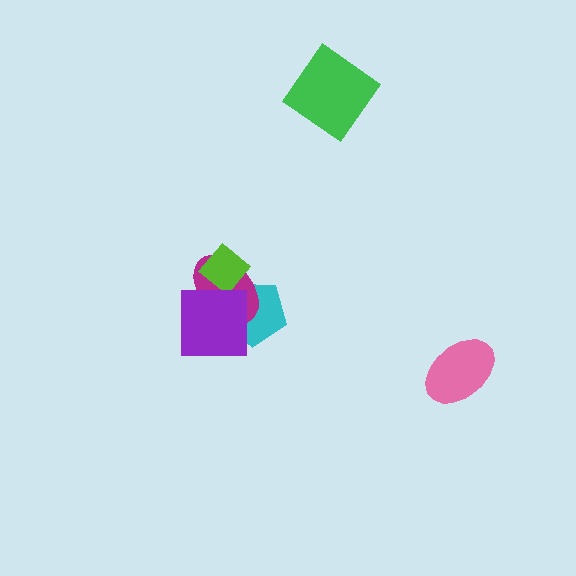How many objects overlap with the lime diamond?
2 objects overlap with the lime diamond.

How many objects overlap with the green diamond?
0 objects overlap with the green diamond.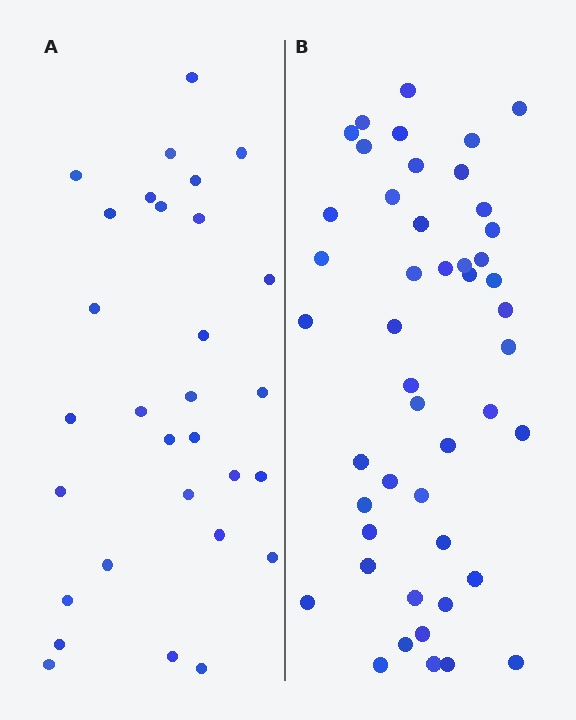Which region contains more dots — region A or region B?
Region B (the right region) has more dots.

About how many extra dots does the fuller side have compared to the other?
Region B has approximately 15 more dots than region A.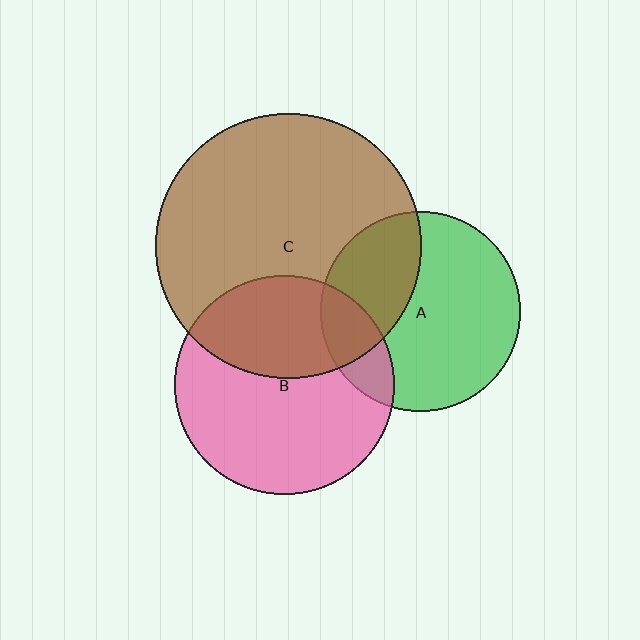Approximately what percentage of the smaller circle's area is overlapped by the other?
Approximately 35%.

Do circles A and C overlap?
Yes.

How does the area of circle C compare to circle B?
Approximately 1.5 times.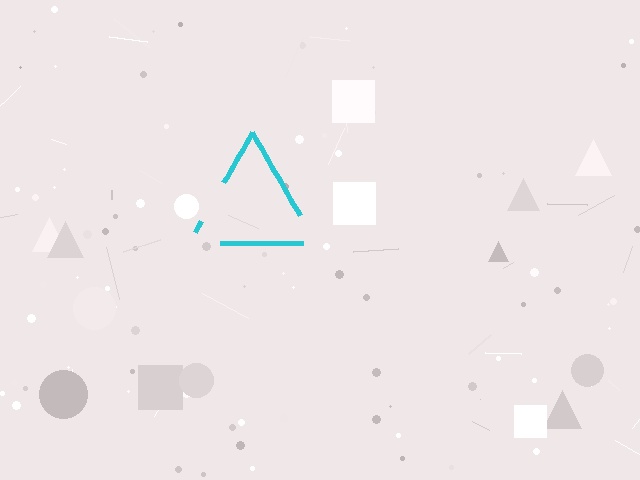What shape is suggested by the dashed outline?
The dashed outline suggests a triangle.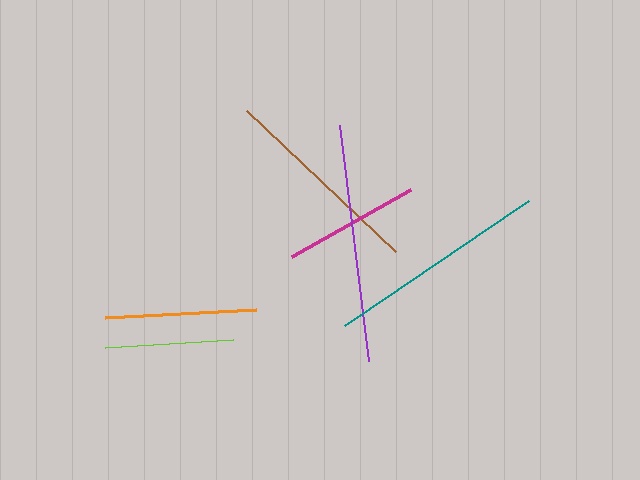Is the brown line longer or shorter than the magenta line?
The brown line is longer than the magenta line.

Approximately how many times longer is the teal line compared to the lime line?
The teal line is approximately 1.7 times the length of the lime line.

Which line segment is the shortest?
The lime line is the shortest at approximately 128 pixels.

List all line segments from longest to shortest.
From longest to shortest: purple, teal, brown, orange, magenta, lime.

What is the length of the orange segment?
The orange segment is approximately 151 pixels long.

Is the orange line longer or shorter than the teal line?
The teal line is longer than the orange line.